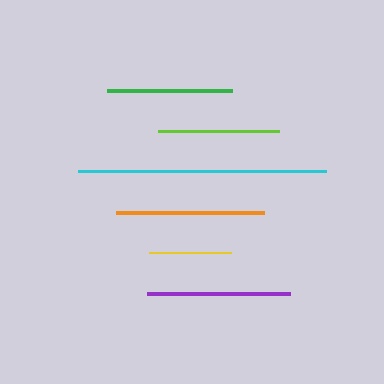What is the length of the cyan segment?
The cyan segment is approximately 248 pixels long.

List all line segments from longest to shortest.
From longest to shortest: cyan, orange, purple, green, lime, yellow.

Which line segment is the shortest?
The yellow line is the shortest at approximately 82 pixels.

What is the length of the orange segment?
The orange segment is approximately 148 pixels long.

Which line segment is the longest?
The cyan line is the longest at approximately 248 pixels.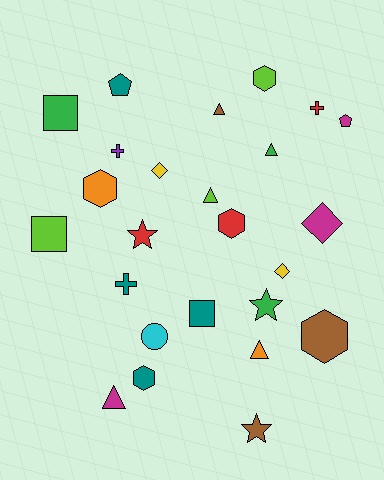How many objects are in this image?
There are 25 objects.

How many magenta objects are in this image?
There are 3 magenta objects.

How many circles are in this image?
There is 1 circle.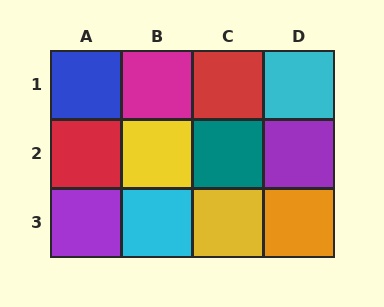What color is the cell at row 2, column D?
Purple.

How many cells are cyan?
2 cells are cyan.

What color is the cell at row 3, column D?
Orange.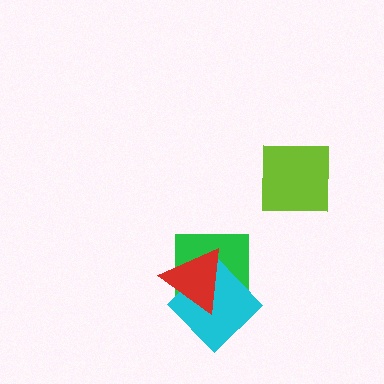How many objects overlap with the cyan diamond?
2 objects overlap with the cyan diamond.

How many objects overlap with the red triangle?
2 objects overlap with the red triangle.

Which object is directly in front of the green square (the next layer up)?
The cyan diamond is directly in front of the green square.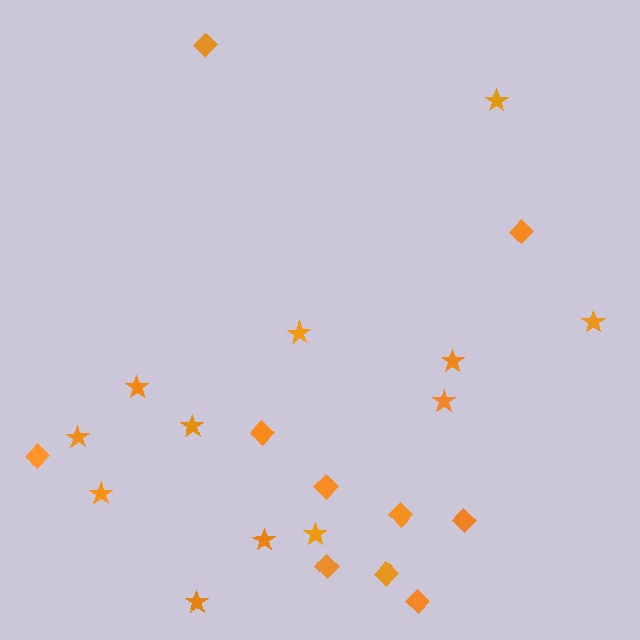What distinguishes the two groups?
There are 2 groups: one group of diamonds (10) and one group of stars (12).